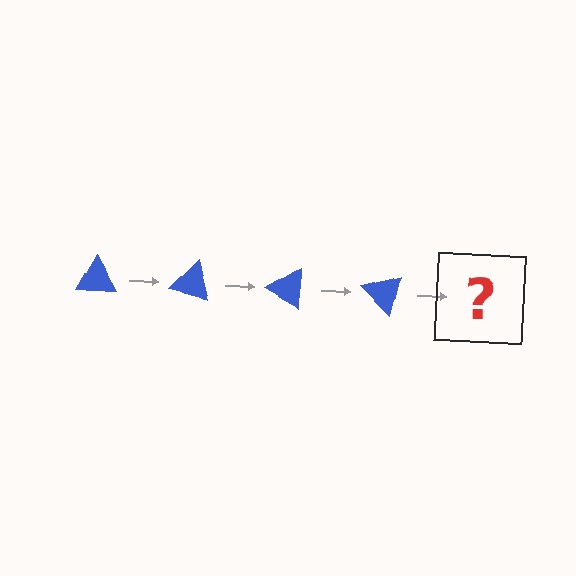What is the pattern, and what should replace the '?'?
The pattern is that the triangle rotates 15 degrees each step. The '?' should be a blue triangle rotated 60 degrees.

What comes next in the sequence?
The next element should be a blue triangle rotated 60 degrees.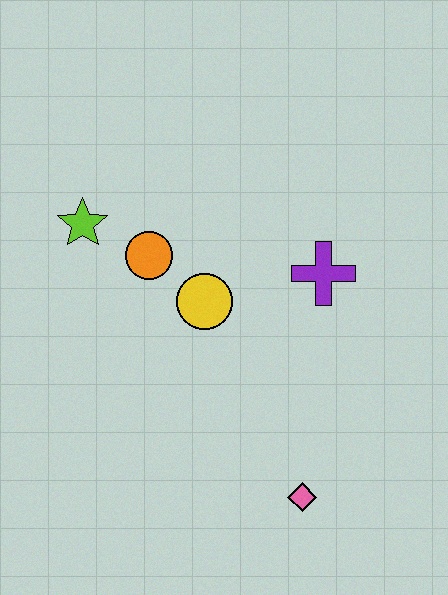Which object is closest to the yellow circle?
The orange circle is closest to the yellow circle.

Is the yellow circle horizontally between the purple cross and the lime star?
Yes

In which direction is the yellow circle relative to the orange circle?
The yellow circle is to the right of the orange circle.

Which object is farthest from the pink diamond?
The lime star is farthest from the pink diamond.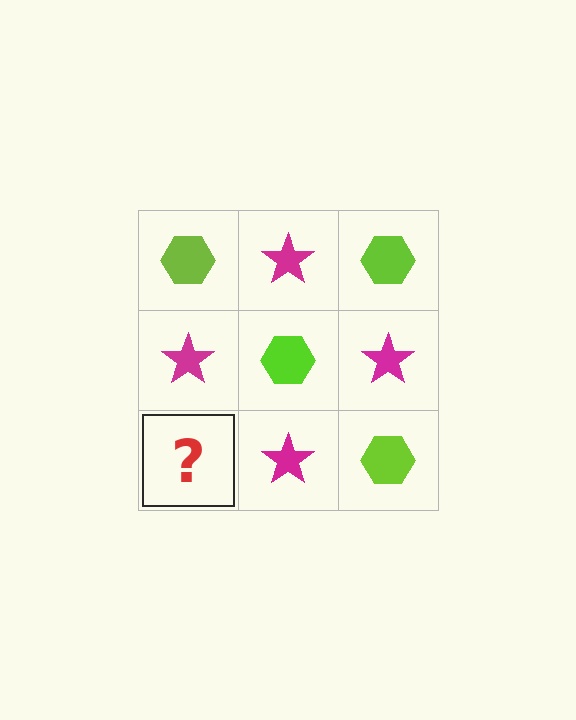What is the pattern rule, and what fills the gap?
The rule is that it alternates lime hexagon and magenta star in a checkerboard pattern. The gap should be filled with a lime hexagon.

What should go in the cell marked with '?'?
The missing cell should contain a lime hexagon.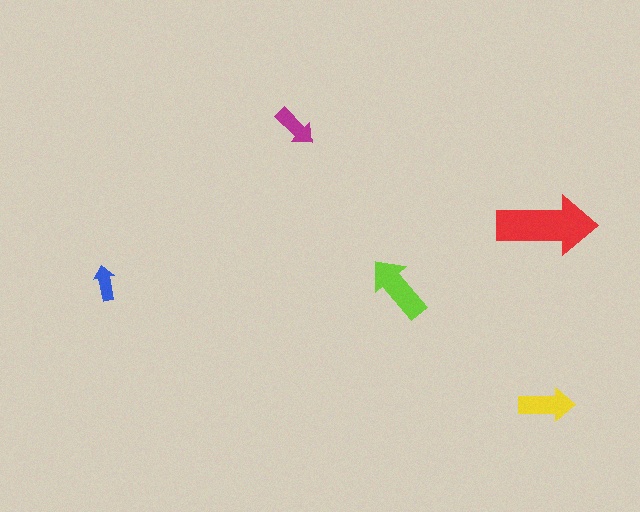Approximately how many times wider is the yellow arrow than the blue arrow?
About 1.5 times wider.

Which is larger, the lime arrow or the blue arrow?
The lime one.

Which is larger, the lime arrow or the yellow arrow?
The lime one.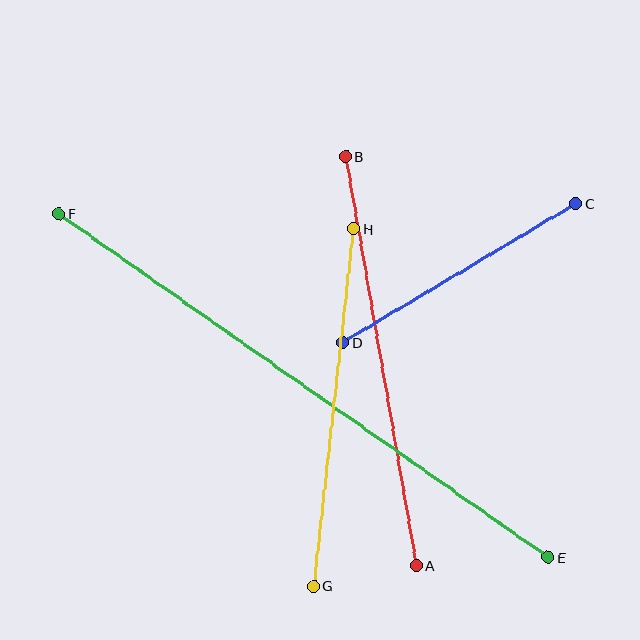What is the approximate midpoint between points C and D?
The midpoint is at approximately (459, 273) pixels.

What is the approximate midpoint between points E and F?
The midpoint is at approximately (304, 386) pixels.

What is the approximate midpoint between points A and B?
The midpoint is at approximately (381, 361) pixels.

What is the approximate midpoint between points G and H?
The midpoint is at approximately (334, 407) pixels.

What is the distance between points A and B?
The distance is approximately 415 pixels.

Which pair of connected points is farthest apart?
Points E and F are farthest apart.